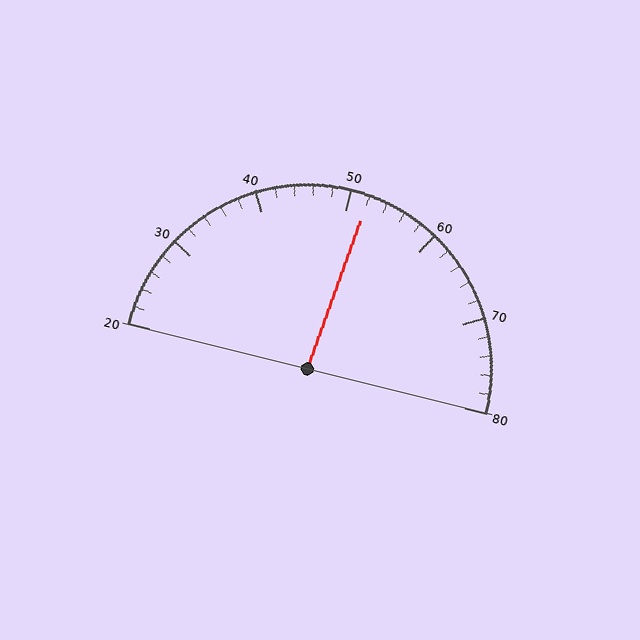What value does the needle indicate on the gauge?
The needle indicates approximately 52.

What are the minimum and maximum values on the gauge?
The gauge ranges from 20 to 80.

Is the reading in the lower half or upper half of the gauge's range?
The reading is in the upper half of the range (20 to 80).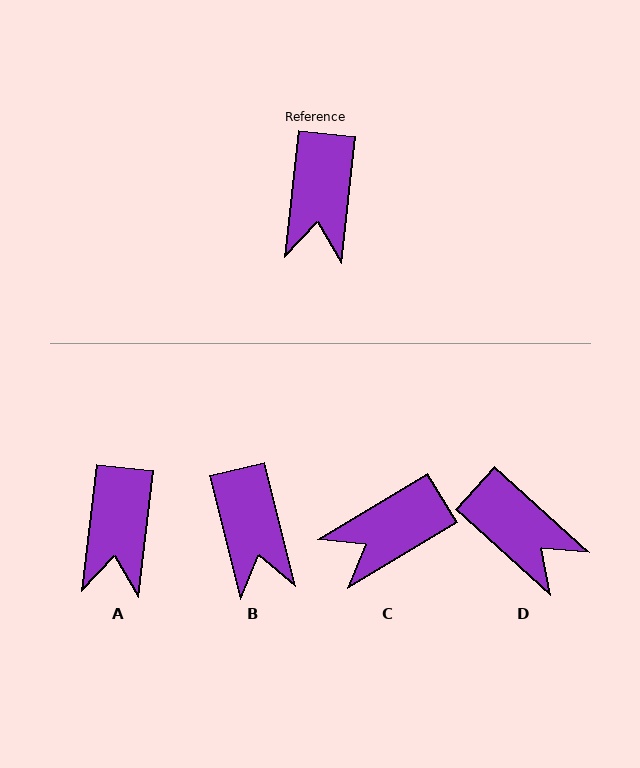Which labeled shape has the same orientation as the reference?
A.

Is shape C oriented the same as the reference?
No, it is off by about 52 degrees.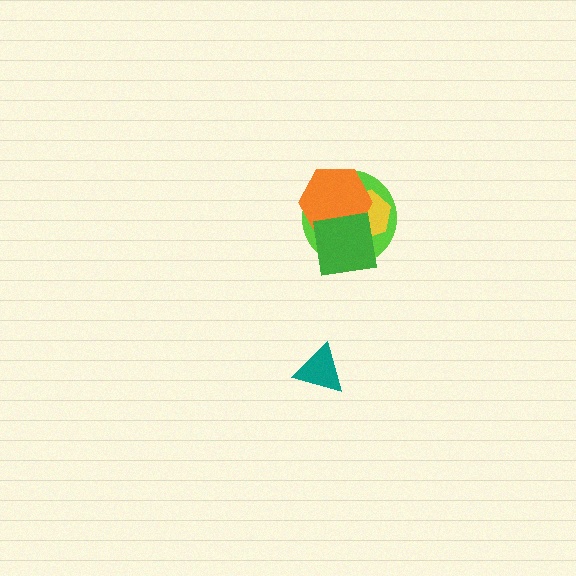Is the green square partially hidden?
No, no other shape covers it.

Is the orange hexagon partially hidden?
Yes, it is partially covered by another shape.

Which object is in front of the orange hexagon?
The green square is in front of the orange hexagon.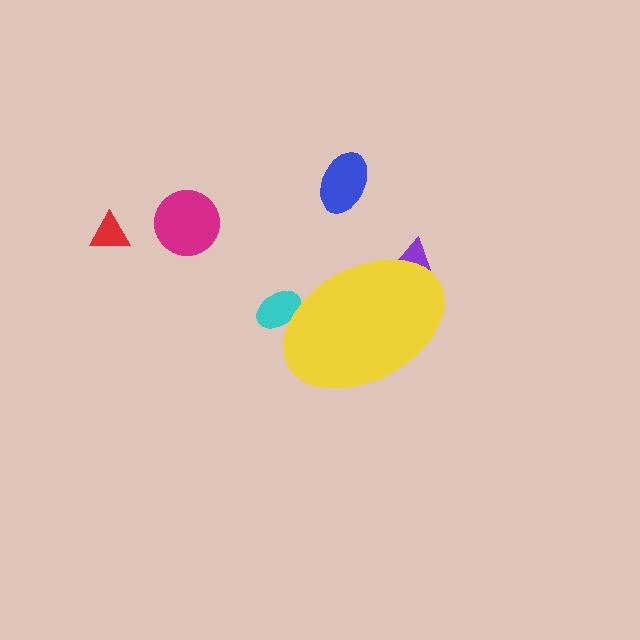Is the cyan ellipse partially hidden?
Yes, the cyan ellipse is partially hidden behind the yellow ellipse.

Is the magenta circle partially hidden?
No, the magenta circle is fully visible.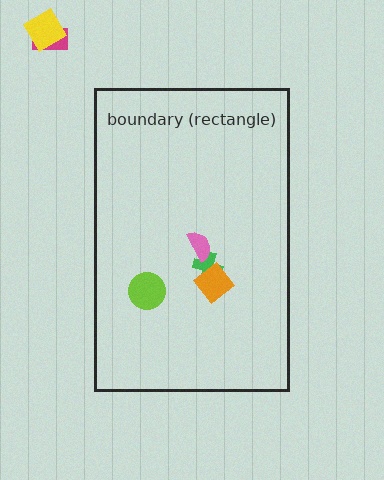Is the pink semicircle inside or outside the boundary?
Inside.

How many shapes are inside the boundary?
4 inside, 2 outside.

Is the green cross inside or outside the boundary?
Inside.